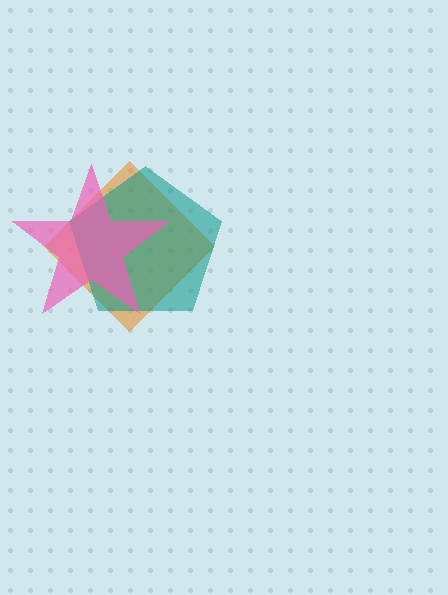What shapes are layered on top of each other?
The layered shapes are: an orange diamond, a teal pentagon, a pink star.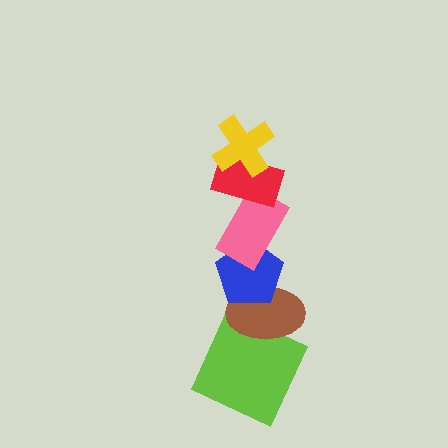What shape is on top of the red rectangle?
The yellow cross is on top of the red rectangle.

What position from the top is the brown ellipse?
The brown ellipse is 5th from the top.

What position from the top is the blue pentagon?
The blue pentagon is 4th from the top.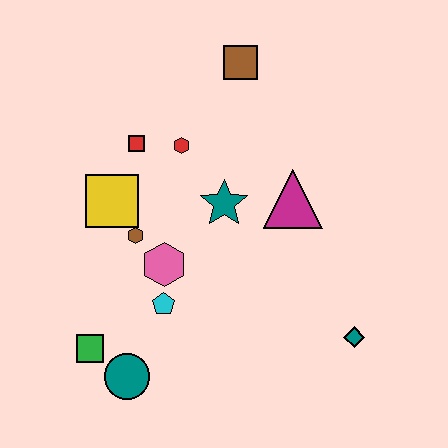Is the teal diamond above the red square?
No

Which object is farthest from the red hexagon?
The teal diamond is farthest from the red hexagon.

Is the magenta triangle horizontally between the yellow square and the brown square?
No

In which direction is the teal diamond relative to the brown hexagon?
The teal diamond is to the right of the brown hexagon.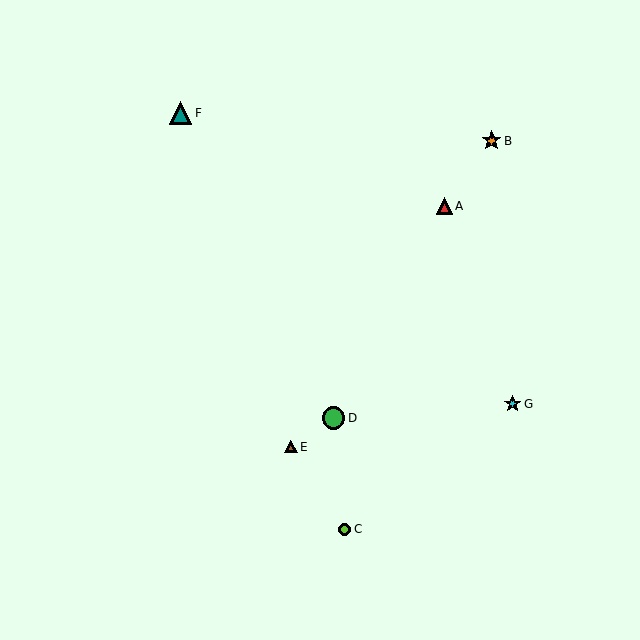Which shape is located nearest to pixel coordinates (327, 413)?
The green circle (labeled D) at (334, 418) is nearest to that location.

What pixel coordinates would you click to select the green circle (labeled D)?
Click at (334, 418) to select the green circle D.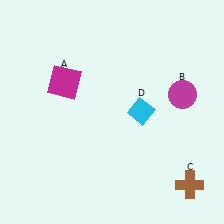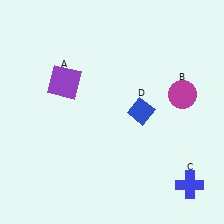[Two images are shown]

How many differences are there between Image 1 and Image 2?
There are 3 differences between the two images.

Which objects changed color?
A changed from magenta to purple. C changed from brown to blue. D changed from cyan to blue.